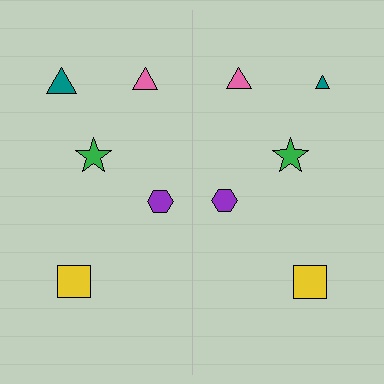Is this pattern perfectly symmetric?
No, the pattern is not perfectly symmetric. The teal triangle on the right side has a different size than its mirror counterpart.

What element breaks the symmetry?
The teal triangle on the right side has a different size than its mirror counterpart.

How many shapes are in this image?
There are 10 shapes in this image.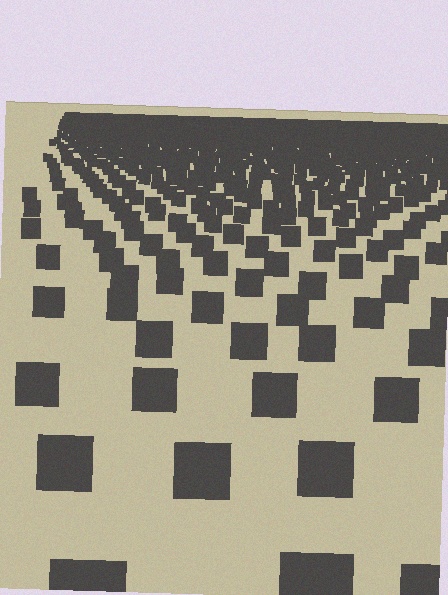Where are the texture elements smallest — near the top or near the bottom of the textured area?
Near the top.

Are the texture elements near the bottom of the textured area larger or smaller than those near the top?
Larger. Near the bottom, elements are closer to the viewer and appear at a bigger on-screen size.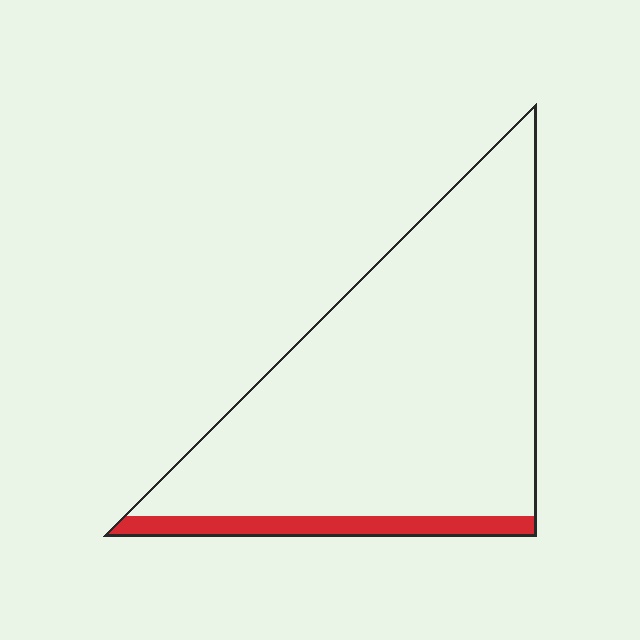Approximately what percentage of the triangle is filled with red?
Approximately 10%.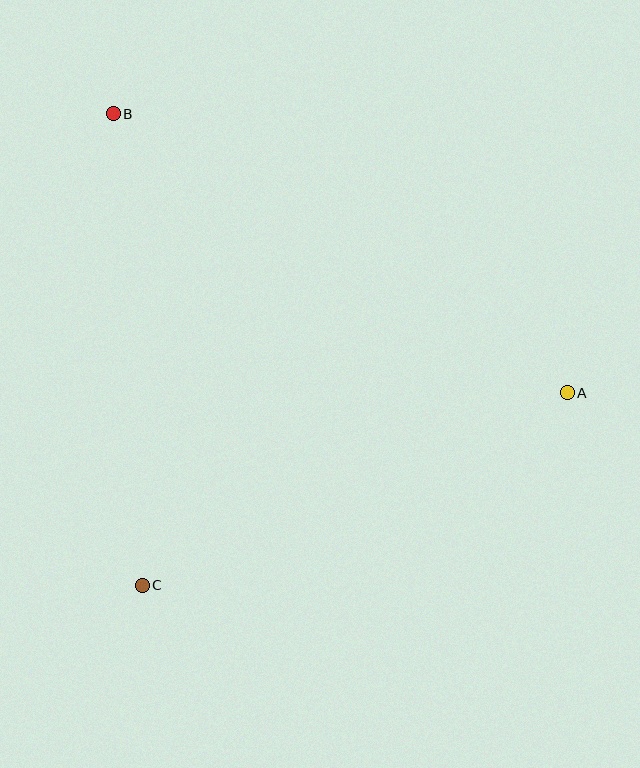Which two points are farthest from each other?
Points A and B are farthest from each other.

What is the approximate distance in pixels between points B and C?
The distance between B and C is approximately 473 pixels.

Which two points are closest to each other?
Points A and C are closest to each other.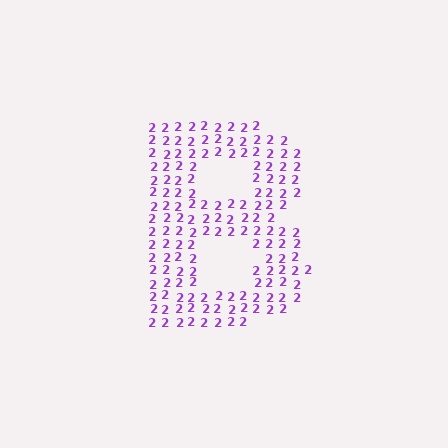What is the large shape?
The large shape is the letter B.